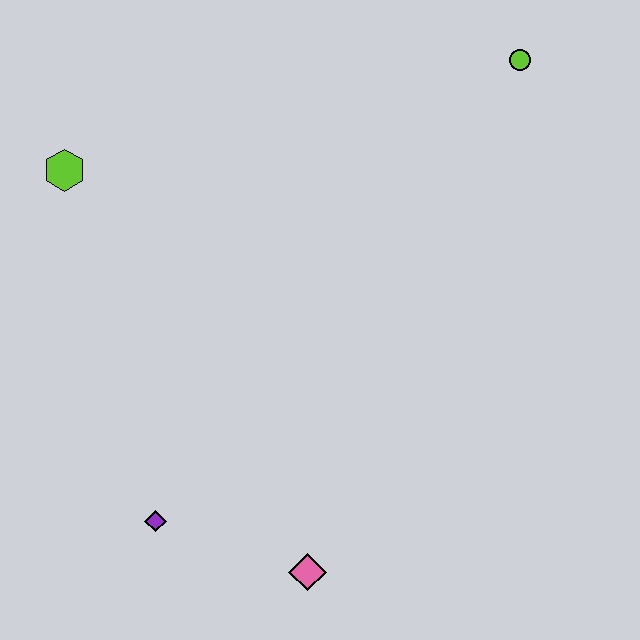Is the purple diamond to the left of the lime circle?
Yes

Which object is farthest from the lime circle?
The purple diamond is farthest from the lime circle.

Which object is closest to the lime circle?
The lime hexagon is closest to the lime circle.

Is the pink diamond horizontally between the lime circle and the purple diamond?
Yes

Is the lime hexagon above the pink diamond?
Yes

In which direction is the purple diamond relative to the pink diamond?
The purple diamond is to the left of the pink diamond.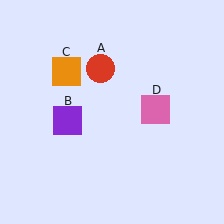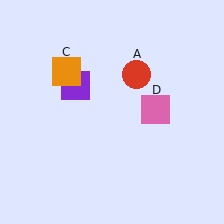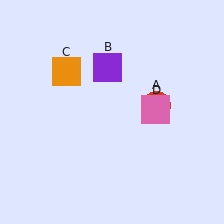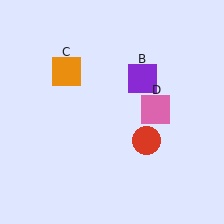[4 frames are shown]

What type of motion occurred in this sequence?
The red circle (object A), purple square (object B) rotated clockwise around the center of the scene.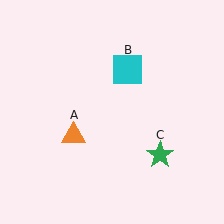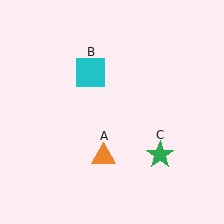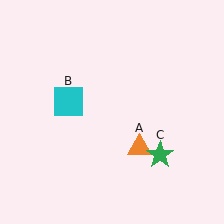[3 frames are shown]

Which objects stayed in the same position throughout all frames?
Green star (object C) remained stationary.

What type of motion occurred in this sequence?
The orange triangle (object A), cyan square (object B) rotated counterclockwise around the center of the scene.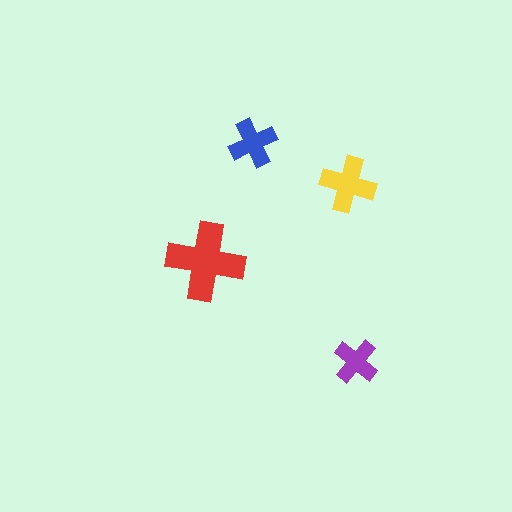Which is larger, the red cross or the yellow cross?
The red one.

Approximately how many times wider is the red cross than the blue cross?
About 1.5 times wider.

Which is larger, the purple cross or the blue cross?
The blue one.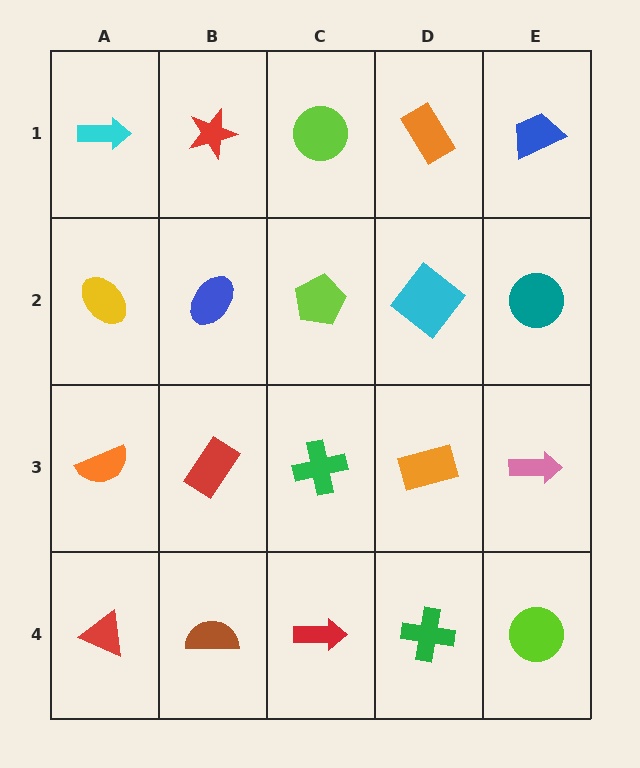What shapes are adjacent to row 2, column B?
A red star (row 1, column B), a red rectangle (row 3, column B), a yellow ellipse (row 2, column A), a lime pentagon (row 2, column C).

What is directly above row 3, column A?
A yellow ellipse.